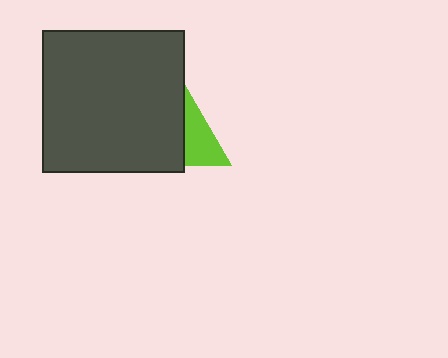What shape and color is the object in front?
The object in front is a dark gray square.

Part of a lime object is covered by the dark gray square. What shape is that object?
It is a triangle.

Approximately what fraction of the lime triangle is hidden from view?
Roughly 59% of the lime triangle is hidden behind the dark gray square.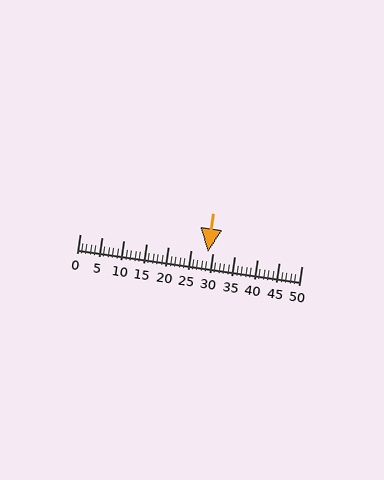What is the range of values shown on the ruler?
The ruler shows values from 0 to 50.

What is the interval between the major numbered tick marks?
The major tick marks are spaced 5 units apart.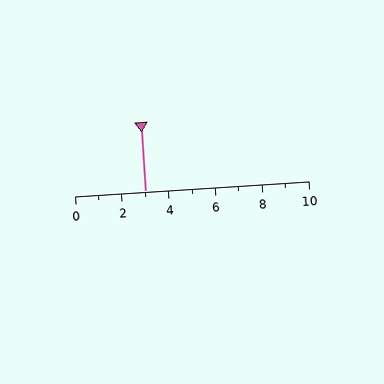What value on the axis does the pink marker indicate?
The marker indicates approximately 3.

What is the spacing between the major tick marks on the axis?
The major ticks are spaced 2 apart.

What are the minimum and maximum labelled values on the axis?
The axis runs from 0 to 10.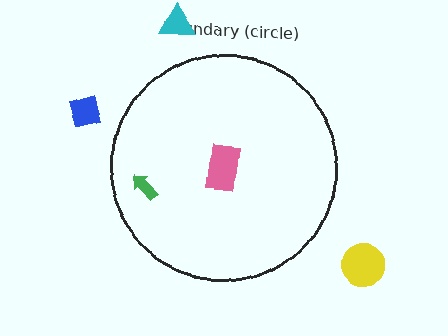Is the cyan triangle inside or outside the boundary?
Outside.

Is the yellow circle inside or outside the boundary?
Outside.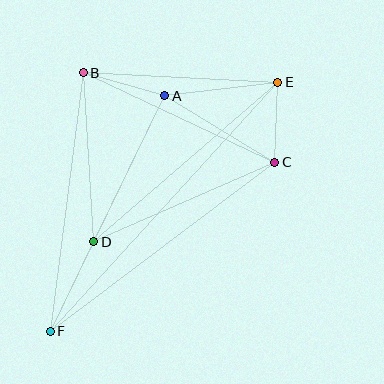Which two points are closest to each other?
Points C and E are closest to each other.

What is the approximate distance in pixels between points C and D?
The distance between C and D is approximately 197 pixels.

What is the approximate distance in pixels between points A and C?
The distance between A and C is approximately 128 pixels.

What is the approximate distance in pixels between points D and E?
The distance between D and E is approximately 243 pixels.